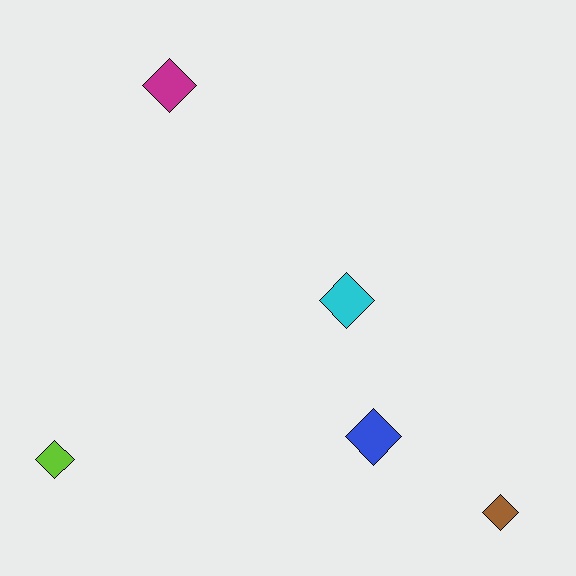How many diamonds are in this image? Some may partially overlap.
There are 5 diamonds.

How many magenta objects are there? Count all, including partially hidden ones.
There is 1 magenta object.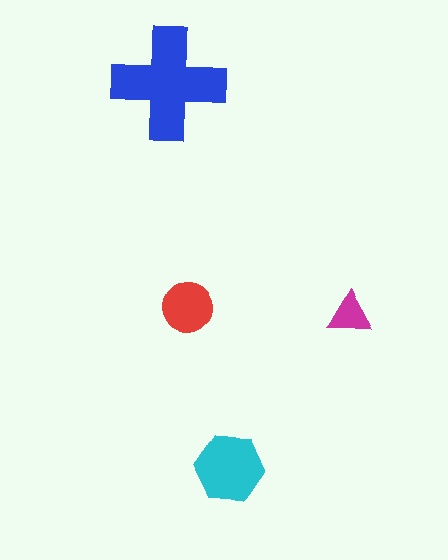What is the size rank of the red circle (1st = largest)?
3rd.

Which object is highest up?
The blue cross is topmost.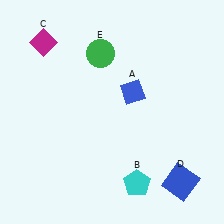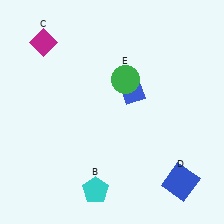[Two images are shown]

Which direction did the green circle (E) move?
The green circle (E) moved down.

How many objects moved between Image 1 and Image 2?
2 objects moved between the two images.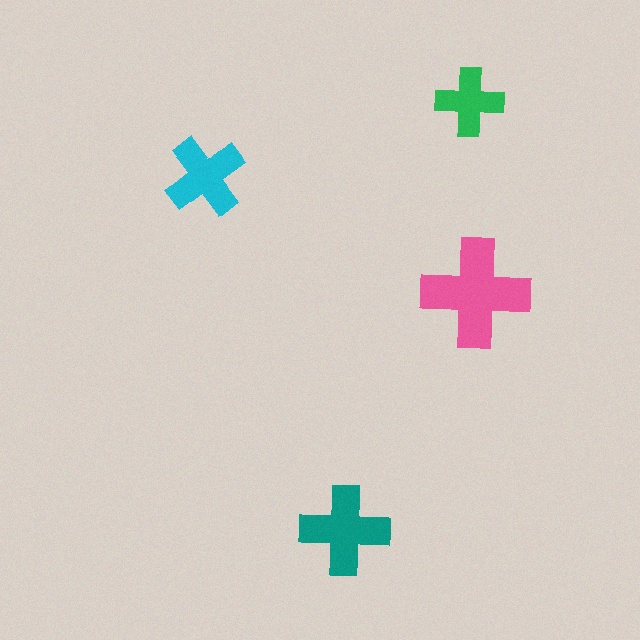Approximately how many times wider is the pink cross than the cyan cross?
About 1.5 times wider.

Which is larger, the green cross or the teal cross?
The teal one.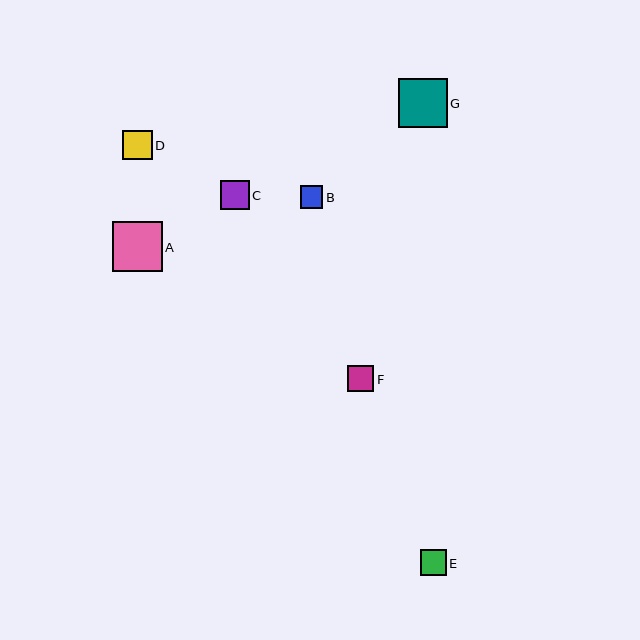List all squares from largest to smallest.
From largest to smallest: A, G, D, C, F, E, B.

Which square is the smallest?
Square B is the smallest with a size of approximately 23 pixels.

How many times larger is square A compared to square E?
Square A is approximately 1.9 times the size of square E.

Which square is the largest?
Square A is the largest with a size of approximately 50 pixels.